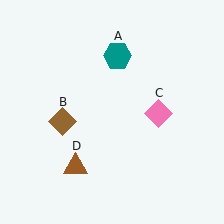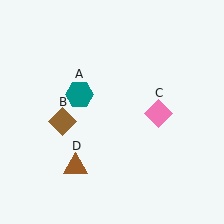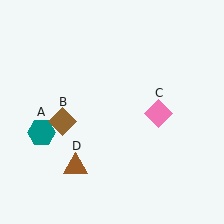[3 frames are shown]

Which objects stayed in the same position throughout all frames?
Brown diamond (object B) and pink diamond (object C) and brown triangle (object D) remained stationary.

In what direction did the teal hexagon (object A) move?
The teal hexagon (object A) moved down and to the left.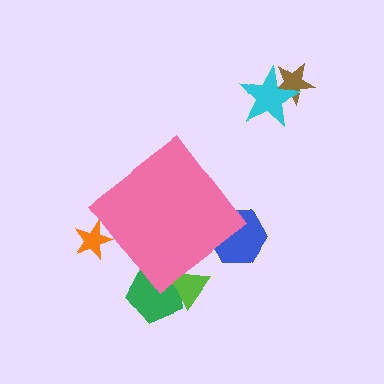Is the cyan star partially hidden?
No, the cyan star is fully visible.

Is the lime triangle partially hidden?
Yes, the lime triangle is partially hidden behind the pink diamond.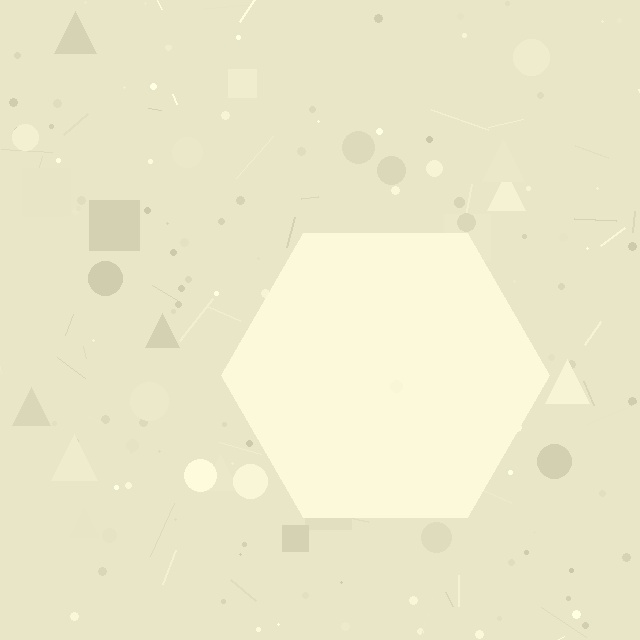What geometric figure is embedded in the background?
A hexagon is embedded in the background.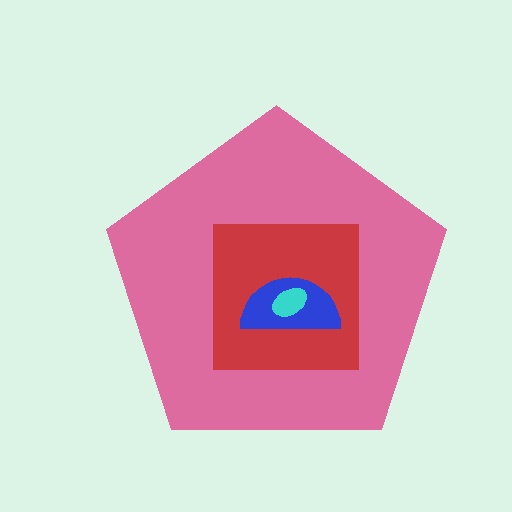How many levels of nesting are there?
4.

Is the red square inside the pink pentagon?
Yes.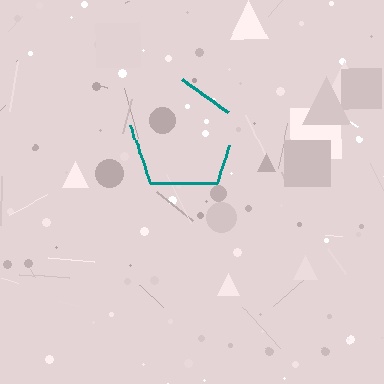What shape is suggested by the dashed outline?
The dashed outline suggests a pentagon.